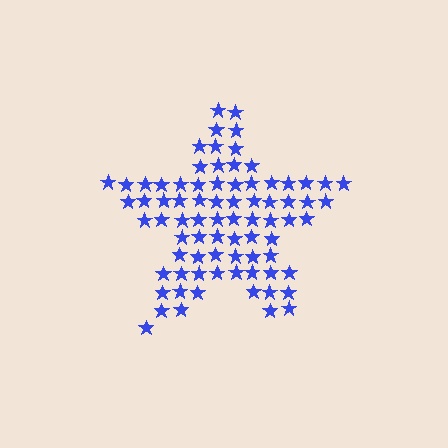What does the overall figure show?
The overall figure shows a star.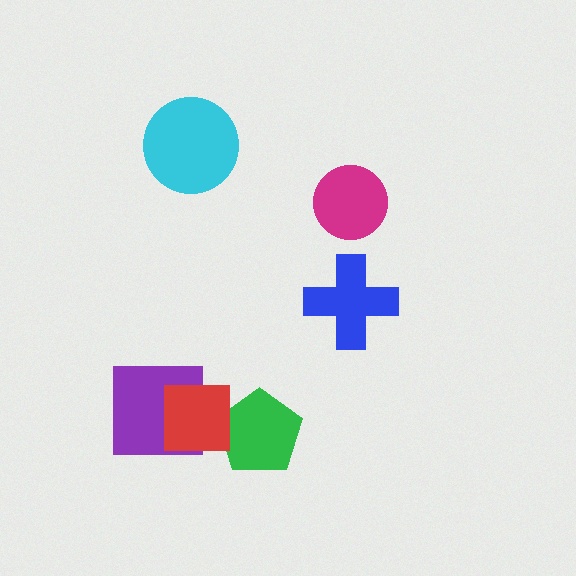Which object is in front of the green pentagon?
The red square is in front of the green pentagon.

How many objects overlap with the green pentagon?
1 object overlaps with the green pentagon.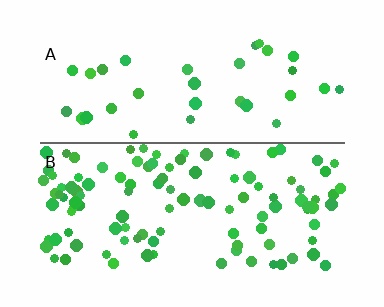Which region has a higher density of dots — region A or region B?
B (the bottom).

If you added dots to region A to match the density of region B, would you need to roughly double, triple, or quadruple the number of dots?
Approximately triple.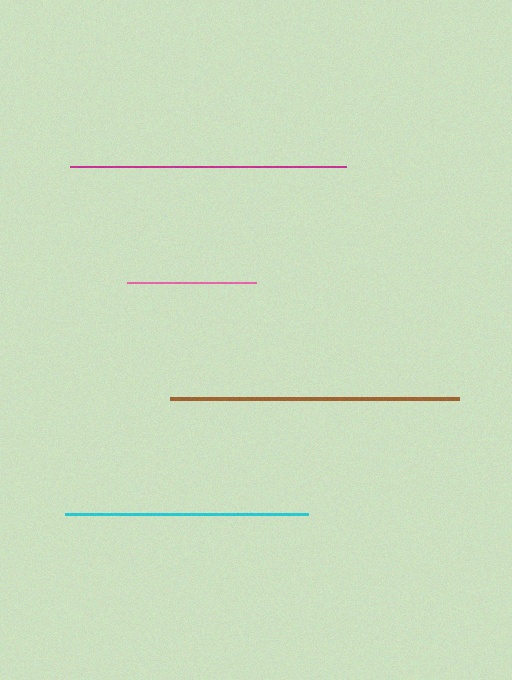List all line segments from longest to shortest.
From longest to shortest: brown, magenta, cyan, pink.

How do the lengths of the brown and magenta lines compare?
The brown and magenta lines are approximately the same length.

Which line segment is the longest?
The brown line is the longest at approximately 289 pixels.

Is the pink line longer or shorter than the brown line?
The brown line is longer than the pink line.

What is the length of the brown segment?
The brown segment is approximately 289 pixels long.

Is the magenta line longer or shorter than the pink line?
The magenta line is longer than the pink line.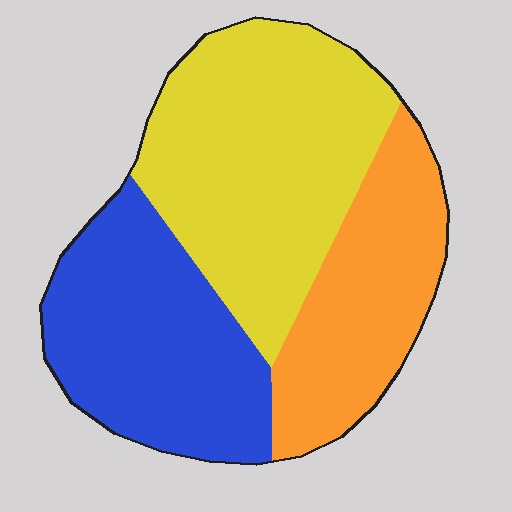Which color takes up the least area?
Orange, at roughly 25%.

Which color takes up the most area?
Yellow, at roughly 40%.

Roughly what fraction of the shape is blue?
Blue covers about 30% of the shape.